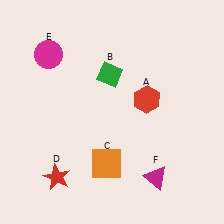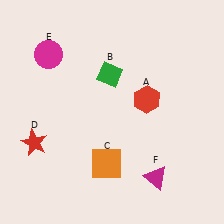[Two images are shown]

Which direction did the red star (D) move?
The red star (D) moved up.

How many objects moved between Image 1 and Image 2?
1 object moved between the two images.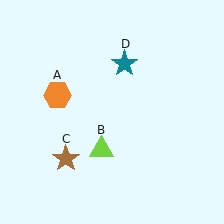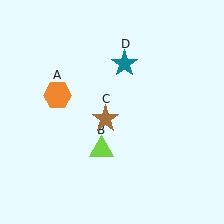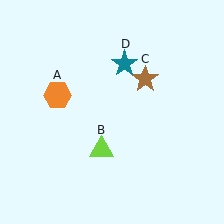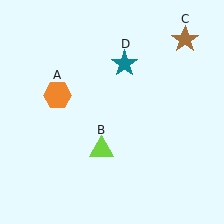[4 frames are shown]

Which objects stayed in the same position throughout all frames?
Orange hexagon (object A) and lime triangle (object B) and teal star (object D) remained stationary.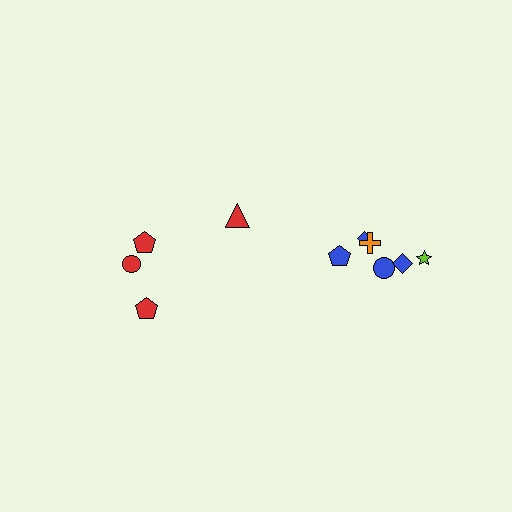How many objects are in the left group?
There are 4 objects.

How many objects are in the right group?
There are 6 objects.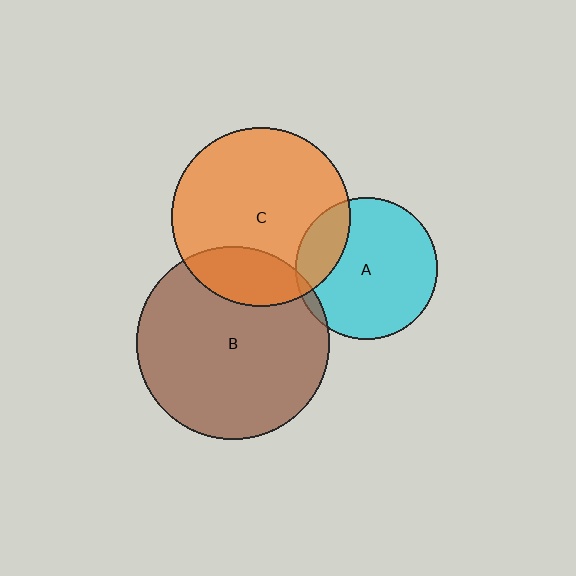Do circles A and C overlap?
Yes.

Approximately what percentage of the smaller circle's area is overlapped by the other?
Approximately 20%.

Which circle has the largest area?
Circle B (brown).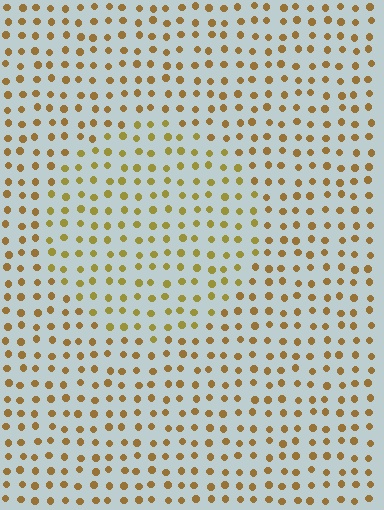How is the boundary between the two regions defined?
The boundary is defined purely by a slight shift in hue (about 19 degrees). Spacing, size, and orientation are identical on both sides.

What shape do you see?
I see a circle.